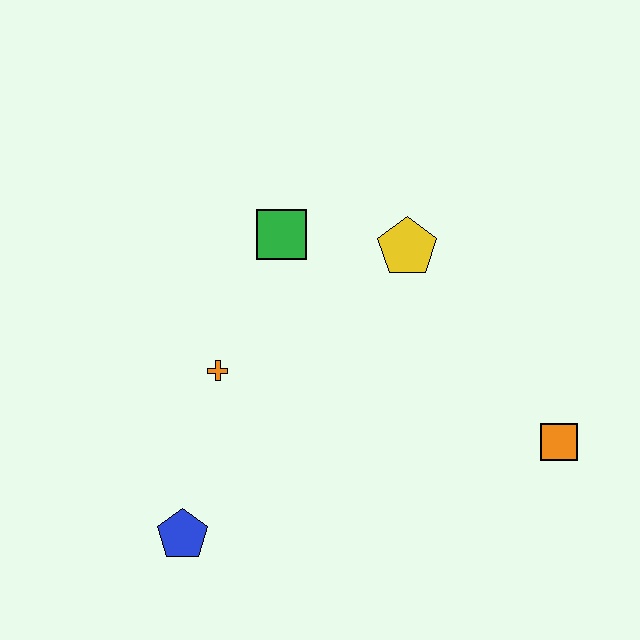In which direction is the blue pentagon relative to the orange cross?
The blue pentagon is below the orange cross.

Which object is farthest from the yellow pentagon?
The blue pentagon is farthest from the yellow pentagon.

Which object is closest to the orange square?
The yellow pentagon is closest to the orange square.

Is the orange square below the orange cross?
Yes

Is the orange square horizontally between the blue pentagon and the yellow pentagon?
No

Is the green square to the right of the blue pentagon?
Yes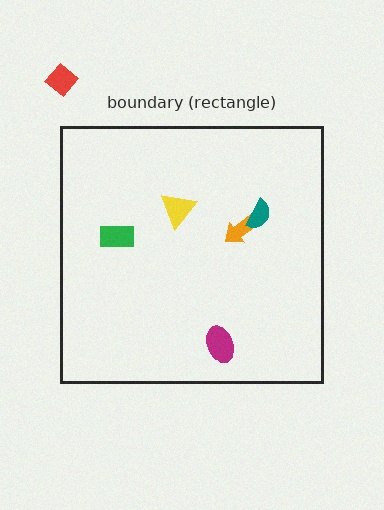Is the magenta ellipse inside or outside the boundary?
Inside.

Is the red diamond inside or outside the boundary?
Outside.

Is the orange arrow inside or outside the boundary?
Inside.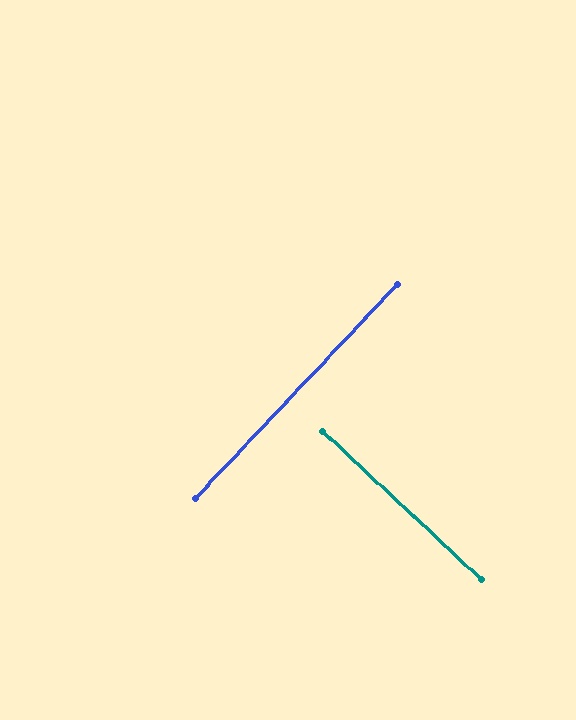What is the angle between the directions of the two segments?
Approximately 90 degrees.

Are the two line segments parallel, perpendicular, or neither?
Perpendicular — they meet at approximately 90°.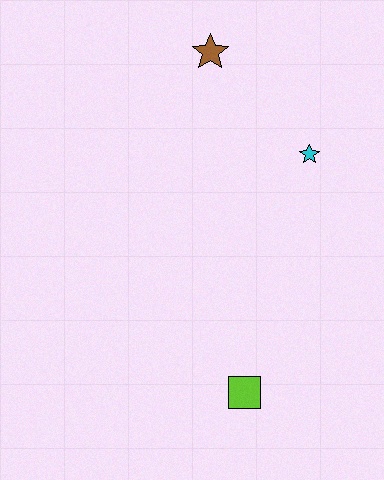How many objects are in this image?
There are 3 objects.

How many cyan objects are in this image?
There is 1 cyan object.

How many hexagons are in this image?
There are no hexagons.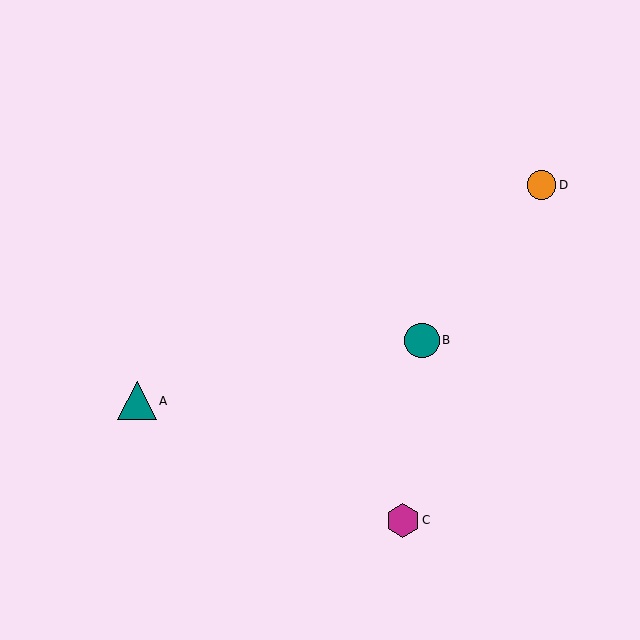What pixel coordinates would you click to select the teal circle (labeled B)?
Click at (422, 340) to select the teal circle B.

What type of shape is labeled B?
Shape B is a teal circle.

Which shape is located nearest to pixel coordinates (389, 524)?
The magenta hexagon (labeled C) at (403, 520) is nearest to that location.